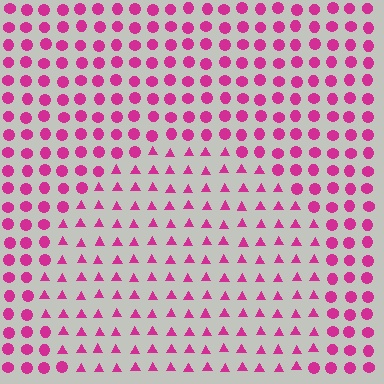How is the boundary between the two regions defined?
The boundary is defined by a change in element shape: triangles inside vs. circles outside. All elements share the same color and spacing.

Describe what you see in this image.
The image is filled with small magenta elements arranged in a uniform grid. A circle-shaped region contains triangles, while the surrounding area contains circles. The boundary is defined purely by the change in element shape.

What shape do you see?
I see a circle.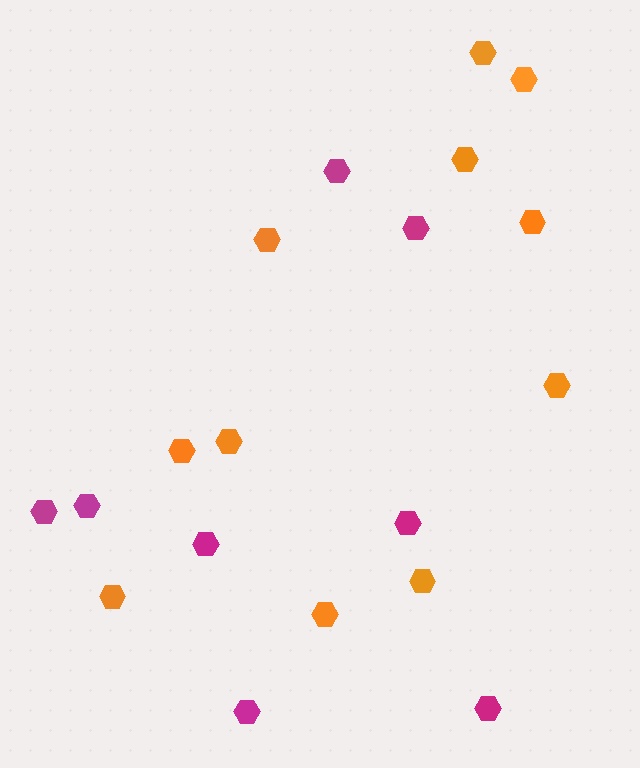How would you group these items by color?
There are 2 groups: one group of orange hexagons (11) and one group of magenta hexagons (8).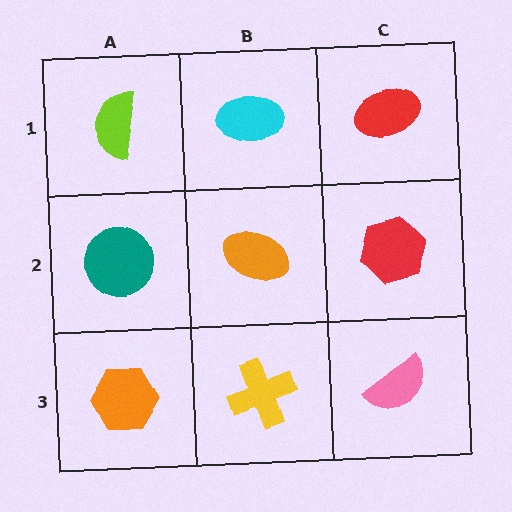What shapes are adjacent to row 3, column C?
A red hexagon (row 2, column C), a yellow cross (row 3, column B).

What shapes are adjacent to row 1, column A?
A teal circle (row 2, column A), a cyan ellipse (row 1, column B).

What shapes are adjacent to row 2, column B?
A cyan ellipse (row 1, column B), a yellow cross (row 3, column B), a teal circle (row 2, column A), a red hexagon (row 2, column C).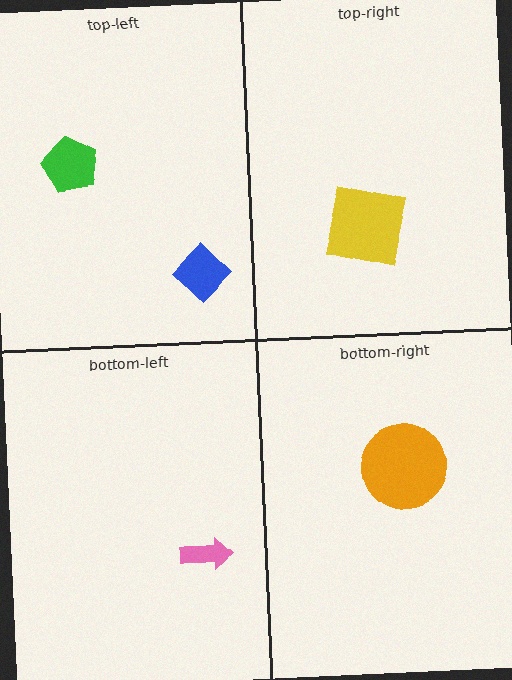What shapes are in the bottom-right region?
The orange circle.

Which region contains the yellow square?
The top-right region.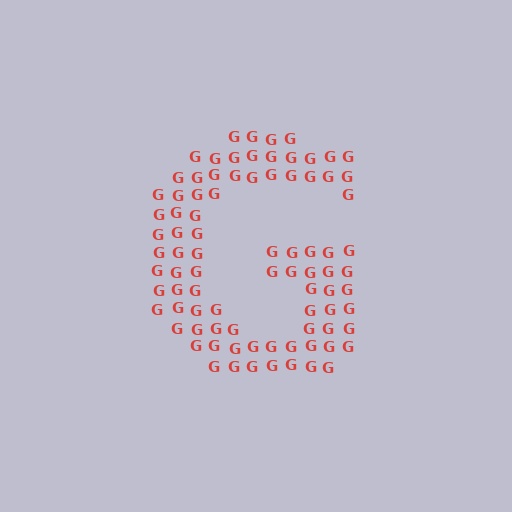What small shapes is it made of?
It is made of small letter G's.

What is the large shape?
The large shape is the letter G.